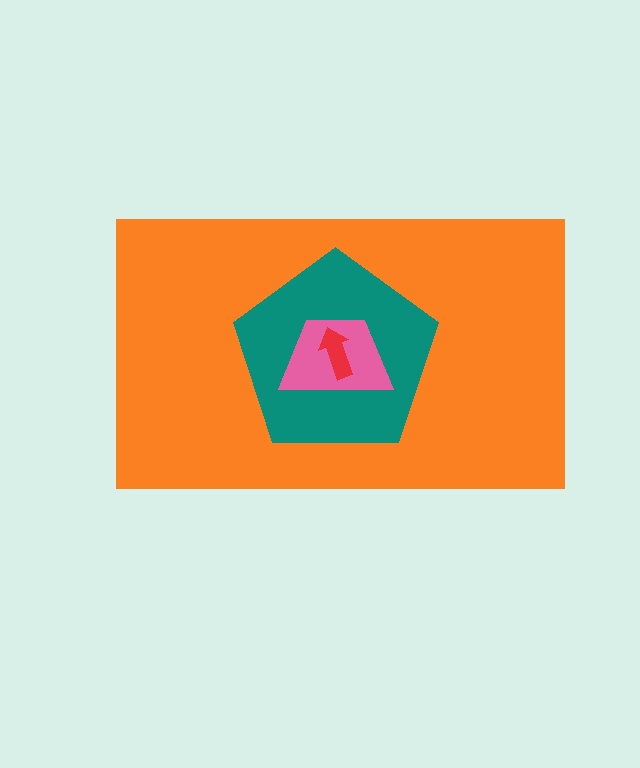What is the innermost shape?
The red arrow.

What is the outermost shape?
The orange rectangle.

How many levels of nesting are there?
4.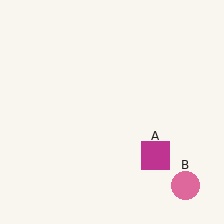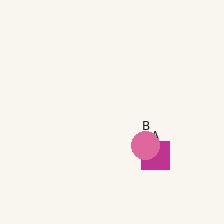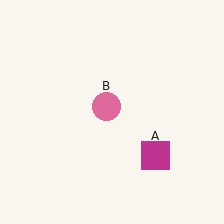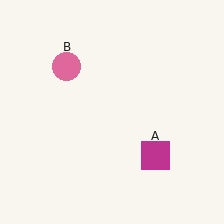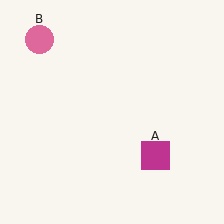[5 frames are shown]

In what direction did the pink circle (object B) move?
The pink circle (object B) moved up and to the left.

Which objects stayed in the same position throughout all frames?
Magenta square (object A) remained stationary.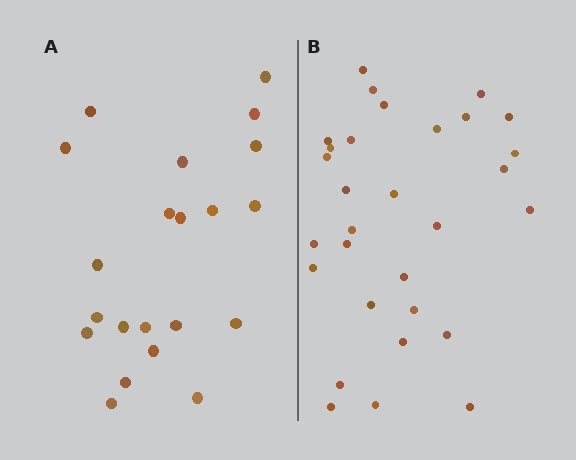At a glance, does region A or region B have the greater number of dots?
Region B (the right region) has more dots.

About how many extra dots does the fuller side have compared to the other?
Region B has roughly 8 or so more dots than region A.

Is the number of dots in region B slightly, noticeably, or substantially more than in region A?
Region B has noticeably more, but not dramatically so. The ratio is roughly 1.4 to 1.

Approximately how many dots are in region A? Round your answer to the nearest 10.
About 20 dots. (The exact count is 21, which rounds to 20.)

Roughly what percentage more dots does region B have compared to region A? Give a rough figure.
About 45% more.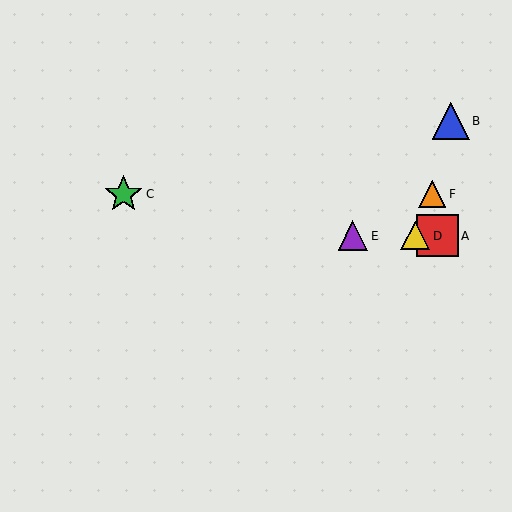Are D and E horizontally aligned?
Yes, both are at y≈236.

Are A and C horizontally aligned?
No, A is at y≈236 and C is at y≈194.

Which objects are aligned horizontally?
Objects A, D, E are aligned horizontally.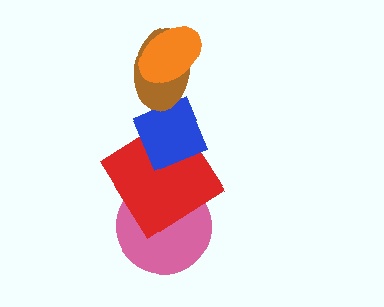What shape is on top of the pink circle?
The red diamond is on top of the pink circle.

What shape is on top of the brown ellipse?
The orange ellipse is on top of the brown ellipse.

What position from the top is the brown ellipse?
The brown ellipse is 2nd from the top.